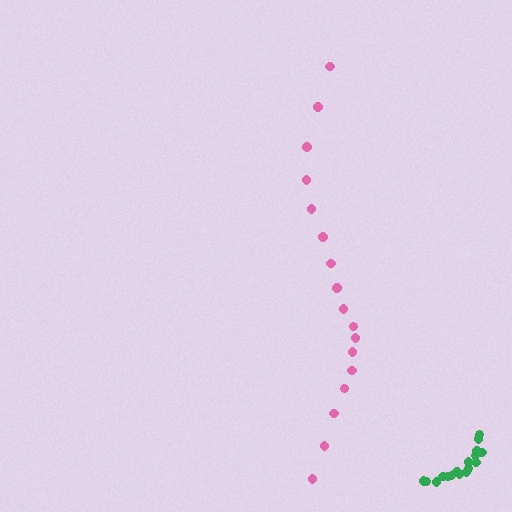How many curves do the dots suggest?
There are 2 distinct paths.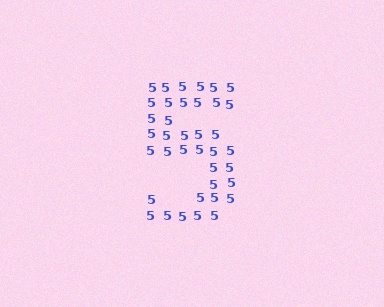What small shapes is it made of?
It is made of small digit 5's.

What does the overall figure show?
The overall figure shows the digit 5.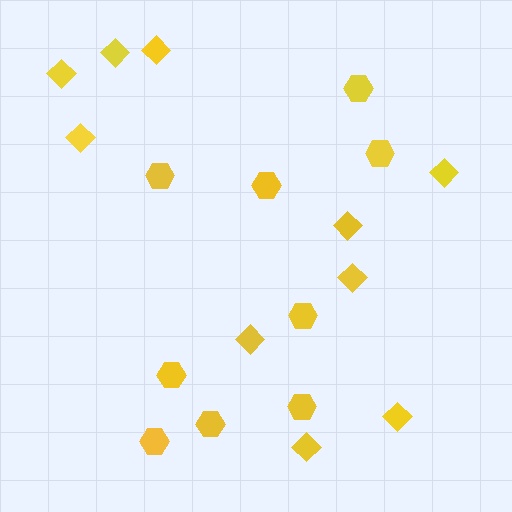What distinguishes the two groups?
There are 2 groups: one group of hexagons (9) and one group of diamonds (10).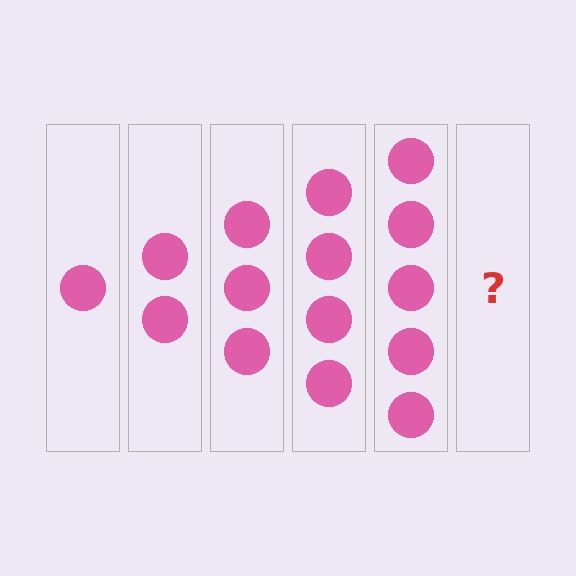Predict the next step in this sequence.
The next step is 6 circles.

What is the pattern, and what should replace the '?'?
The pattern is that each step adds one more circle. The '?' should be 6 circles.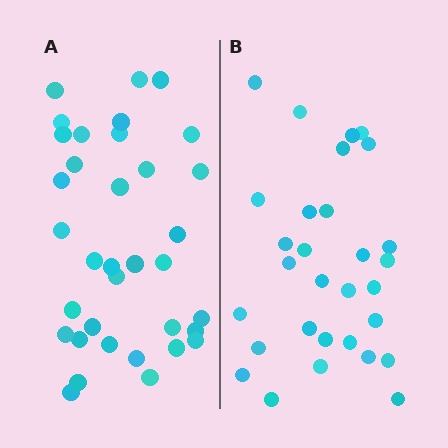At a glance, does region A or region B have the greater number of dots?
Region A (the left region) has more dots.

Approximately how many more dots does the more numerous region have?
Region A has about 5 more dots than region B.